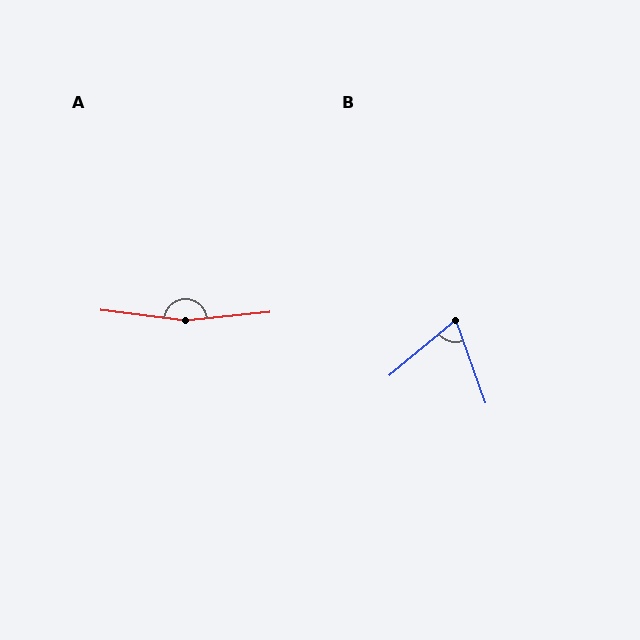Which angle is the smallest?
B, at approximately 70 degrees.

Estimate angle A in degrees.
Approximately 167 degrees.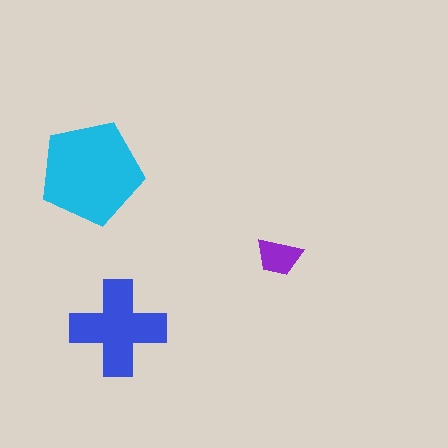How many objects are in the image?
There are 3 objects in the image.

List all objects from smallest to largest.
The purple trapezoid, the blue cross, the cyan pentagon.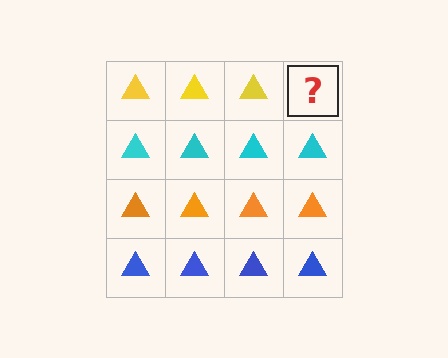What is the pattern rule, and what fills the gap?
The rule is that each row has a consistent color. The gap should be filled with a yellow triangle.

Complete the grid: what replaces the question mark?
The question mark should be replaced with a yellow triangle.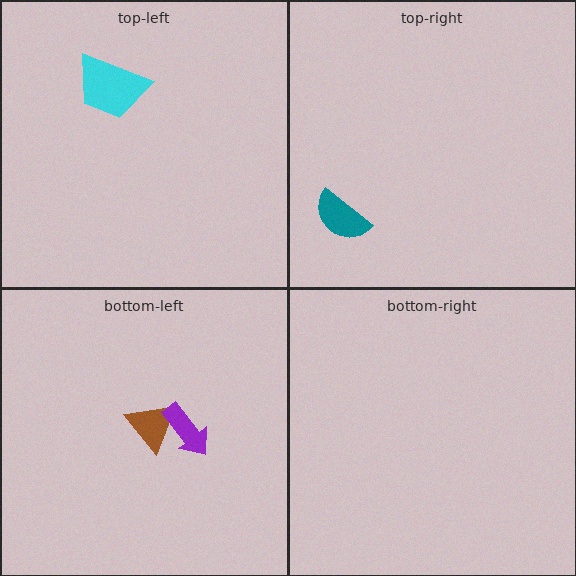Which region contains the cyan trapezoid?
The top-left region.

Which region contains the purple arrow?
The bottom-left region.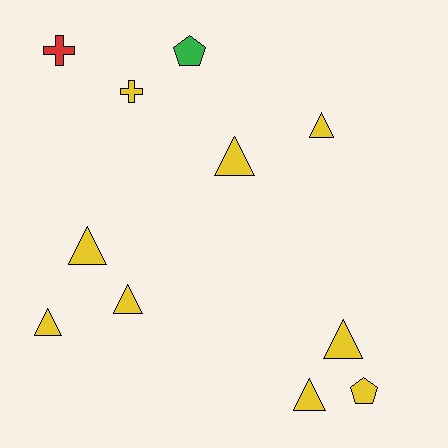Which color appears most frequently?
Yellow, with 9 objects.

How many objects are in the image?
There are 11 objects.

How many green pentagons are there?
There is 1 green pentagon.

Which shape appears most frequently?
Triangle, with 7 objects.